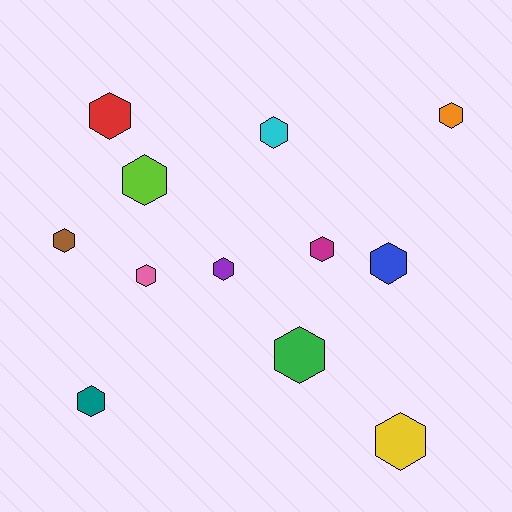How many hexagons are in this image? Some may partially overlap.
There are 12 hexagons.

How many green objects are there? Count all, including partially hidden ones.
There is 1 green object.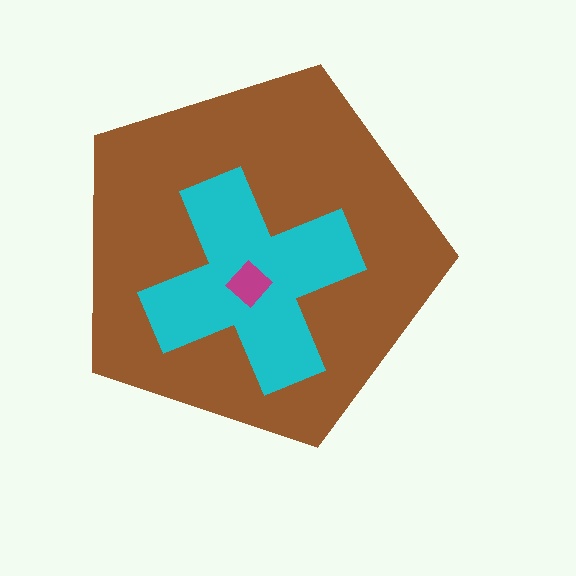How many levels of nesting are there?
3.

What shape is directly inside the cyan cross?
The magenta diamond.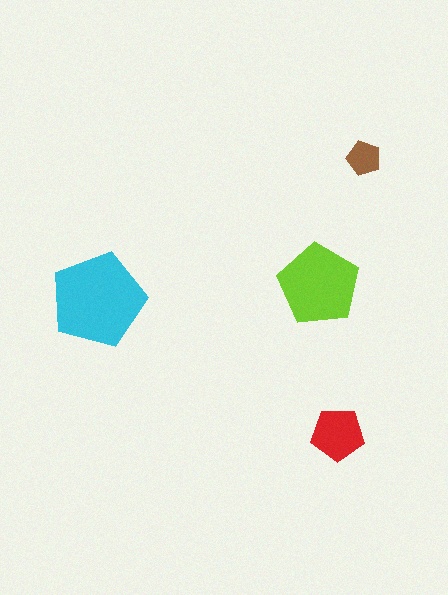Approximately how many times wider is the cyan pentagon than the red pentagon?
About 2 times wider.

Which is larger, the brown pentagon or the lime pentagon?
The lime one.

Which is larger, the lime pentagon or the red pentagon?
The lime one.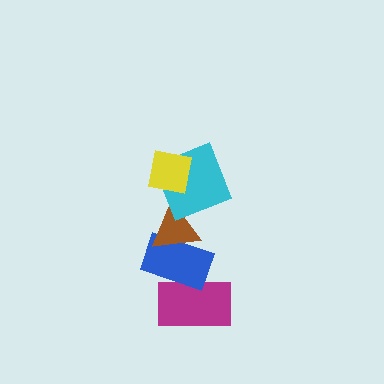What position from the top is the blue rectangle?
The blue rectangle is 4th from the top.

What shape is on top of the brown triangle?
The cyan square is on top of the brown triangle.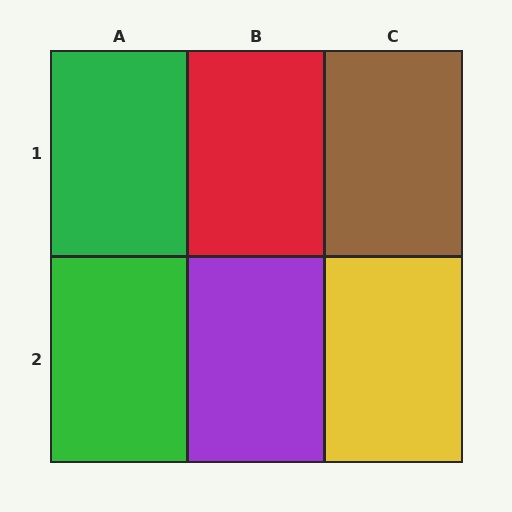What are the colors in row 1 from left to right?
Green, red, brown.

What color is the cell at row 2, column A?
Green.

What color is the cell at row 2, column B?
Purple.